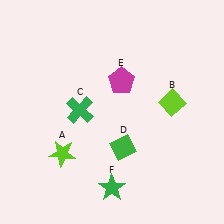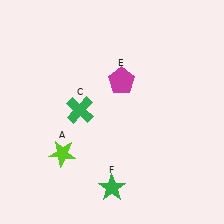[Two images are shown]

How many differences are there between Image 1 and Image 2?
There are 2 differences between the two images.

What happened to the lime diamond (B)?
The lime diamond (B) was removed in Image 2. It was in the top-right area of Image 1.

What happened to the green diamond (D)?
The green diamond (D) was removed in Image 2. It was in the bottom-right area of Image 1.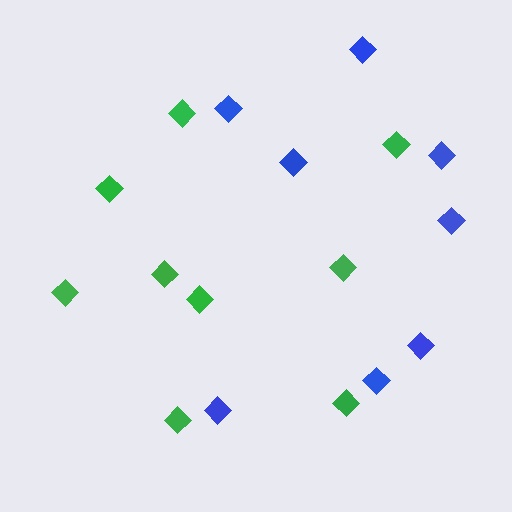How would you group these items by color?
There are 2 groups: one group of green diamonds (9) and one group of blue diamonds (8).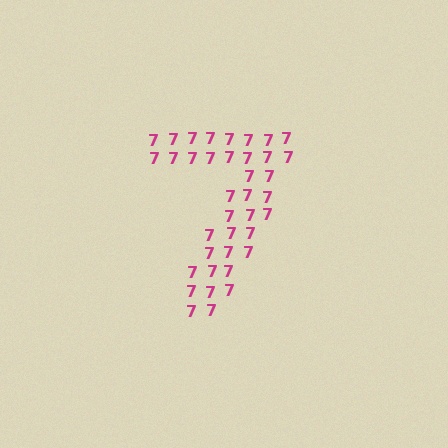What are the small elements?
The small elements are digit 7's.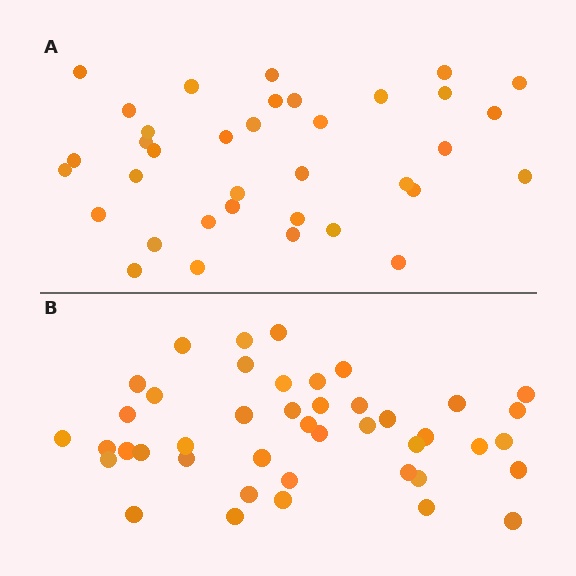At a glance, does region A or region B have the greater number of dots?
Region B (the bottom region) has more dots.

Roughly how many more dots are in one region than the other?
Region B has roughly 8 or so more dots than region A.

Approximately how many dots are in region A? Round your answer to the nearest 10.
About 40 dots. (The exact count is 36, which rounds to 40.)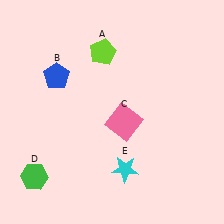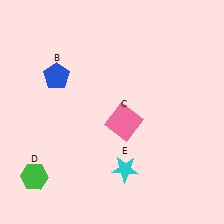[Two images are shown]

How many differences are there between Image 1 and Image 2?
There is 1 difference between the two images.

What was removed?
The lime pentagon (A) was removed in Image 2.